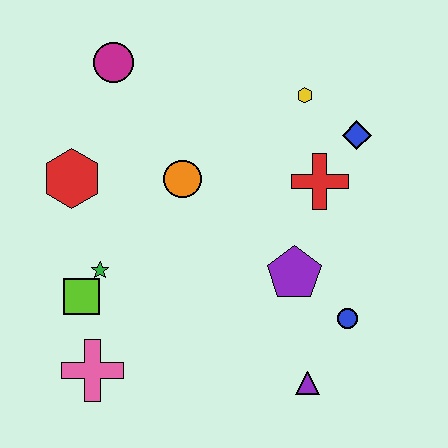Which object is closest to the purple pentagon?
The blue circle is closest to the purple pentagon.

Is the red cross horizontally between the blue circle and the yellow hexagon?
Yes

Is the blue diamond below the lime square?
No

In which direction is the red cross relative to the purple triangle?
The red cross is above the purple triangle.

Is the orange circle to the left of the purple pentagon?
Yes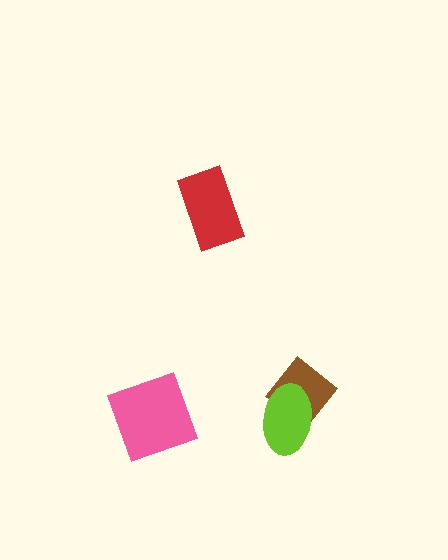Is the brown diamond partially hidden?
Yes, it is partially covered by another shape.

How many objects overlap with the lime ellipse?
1 object overlaps with the lime ellipse.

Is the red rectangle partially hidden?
No, no other shape covers it.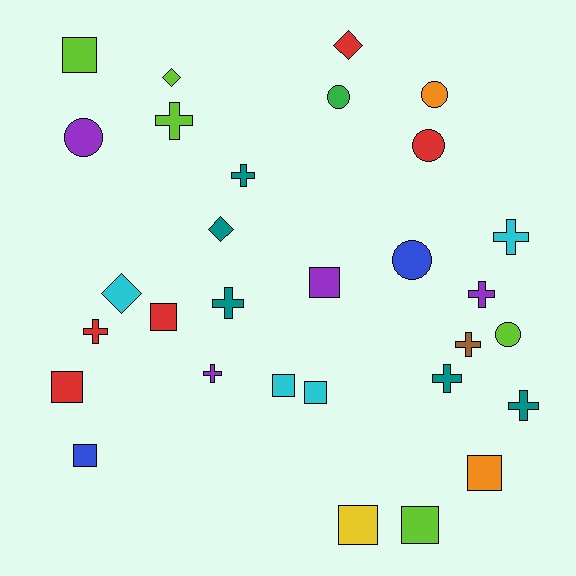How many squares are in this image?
There are 10 squares.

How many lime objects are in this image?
There are 5 lime objects.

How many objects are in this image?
There are 30 objects.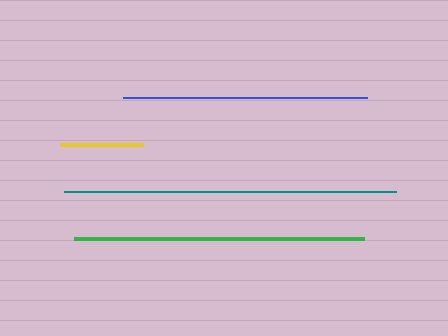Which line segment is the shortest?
The yellow line is the shortest at approximately 83 pixels.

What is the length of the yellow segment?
The yellow segment is approximately 83 pixels long.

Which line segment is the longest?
The teal line is the longest at approximately 332 pixels.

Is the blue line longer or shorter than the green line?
The green line is longer than the blue line.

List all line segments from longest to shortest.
From longest to shortest: teal, green, blue, yellow.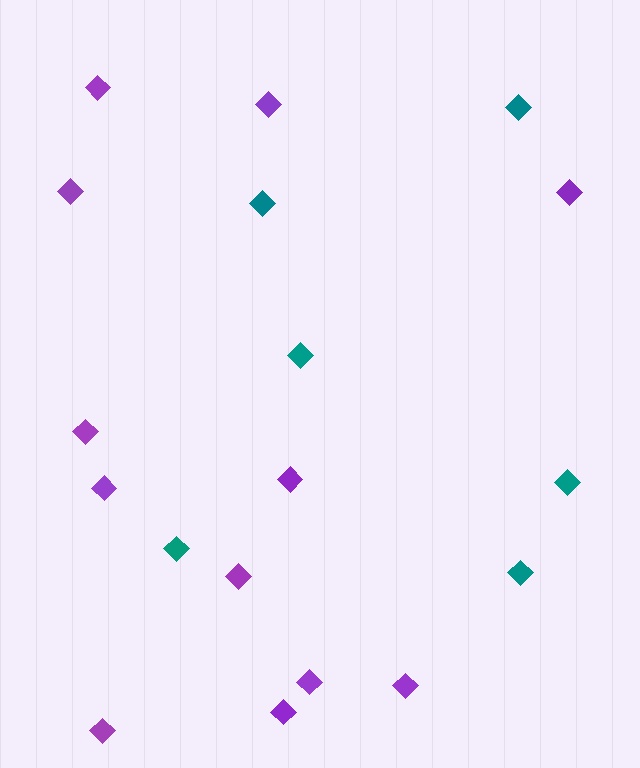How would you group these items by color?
There are 2 groups: one group of teal diamonds (6) and one group of purple diamonds (12).